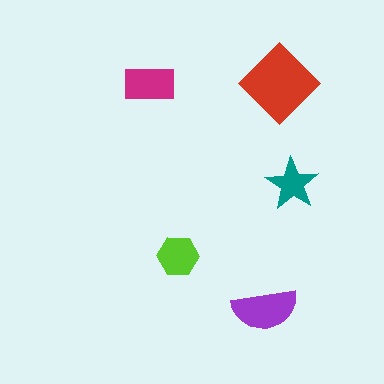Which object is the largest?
The red diamond.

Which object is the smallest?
The teal star.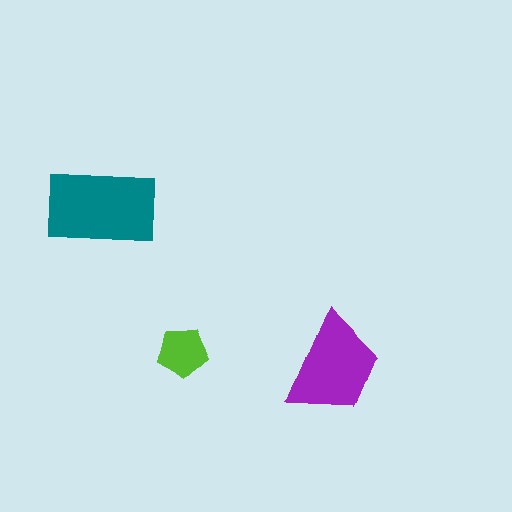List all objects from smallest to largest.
The lime pentagon, the purple trapezoid, the teal rectangle.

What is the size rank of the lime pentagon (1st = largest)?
3rd.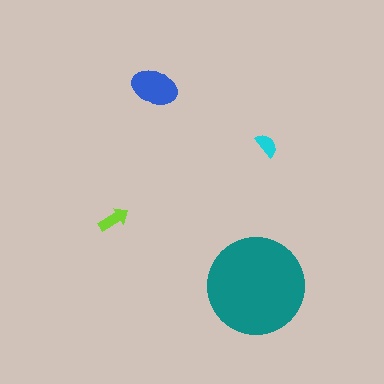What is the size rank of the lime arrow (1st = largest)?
3rd.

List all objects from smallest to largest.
The cyan semicircle, the lime arrow, the blue ellipse, the teal circle.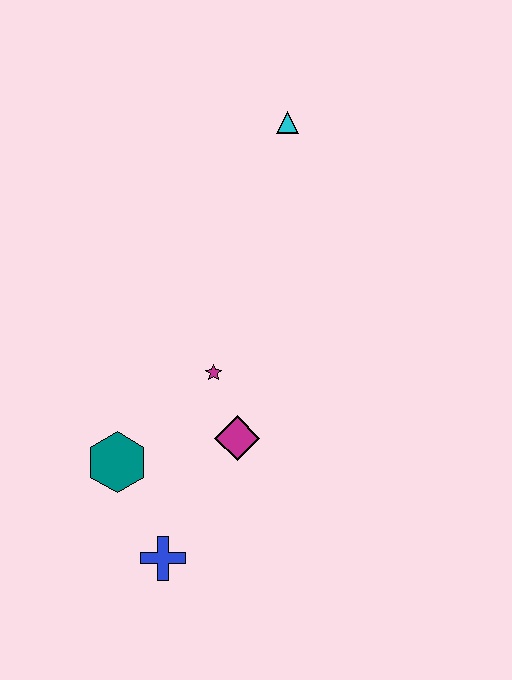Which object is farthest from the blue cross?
The cyan triangle is farthest from the blue cross.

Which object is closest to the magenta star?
The magenta diamond is closest to the magenta star.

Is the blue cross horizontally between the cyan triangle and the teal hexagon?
Yes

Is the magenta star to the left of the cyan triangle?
Yes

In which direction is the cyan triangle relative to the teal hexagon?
The cyan triangle is above the teal hexagon.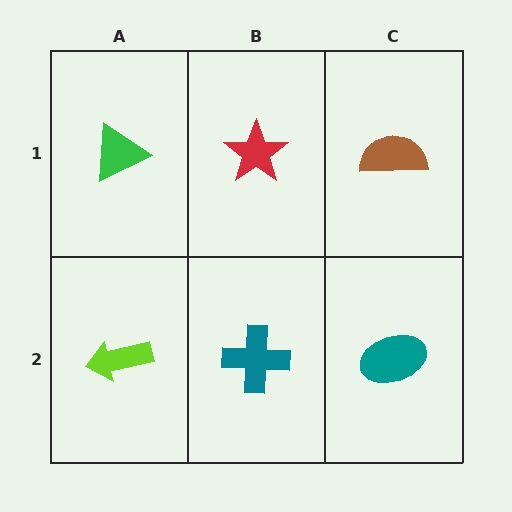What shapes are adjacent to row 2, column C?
A brown semicircle (row 1, column C), a teal cross (row 2, column B).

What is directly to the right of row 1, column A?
A red star.